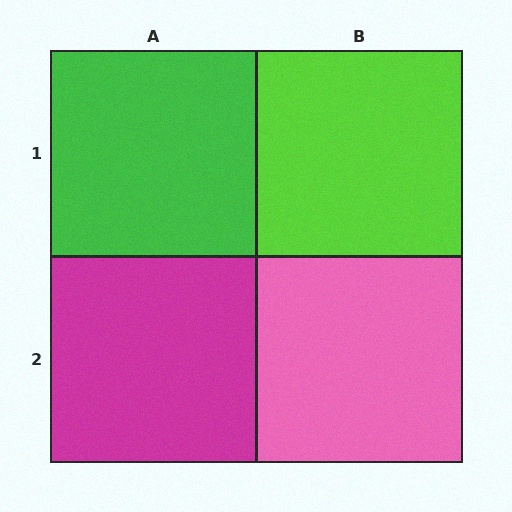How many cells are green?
1 cell is green.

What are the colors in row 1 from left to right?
Green, lime.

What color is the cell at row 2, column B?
Pink.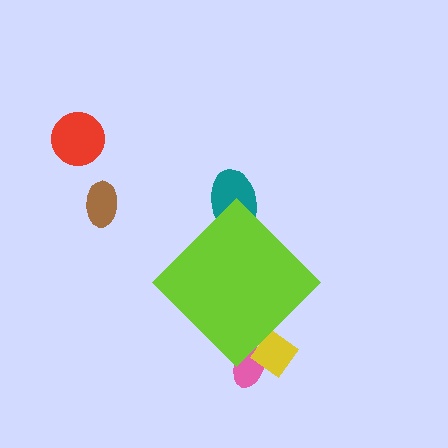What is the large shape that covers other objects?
A lime diamond.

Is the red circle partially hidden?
No, the red circle is fully visible.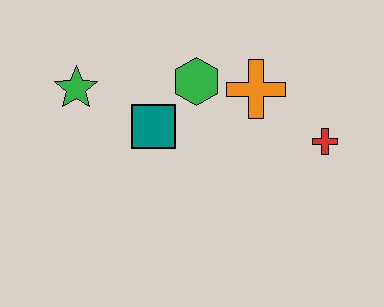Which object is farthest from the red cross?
The green star is farthest from the red cross.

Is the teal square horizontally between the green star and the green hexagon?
Yes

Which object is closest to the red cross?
The orange cross is closest to the red cross.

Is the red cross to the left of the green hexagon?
No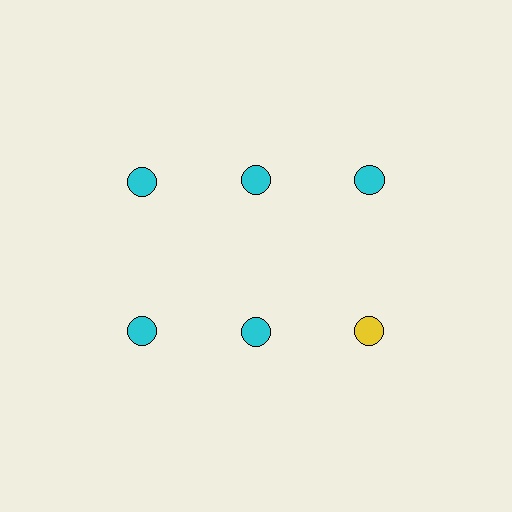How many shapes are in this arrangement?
There are 6 shapes arranged in a grid pattern.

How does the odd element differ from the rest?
It has a different color: yellow instead of cyan.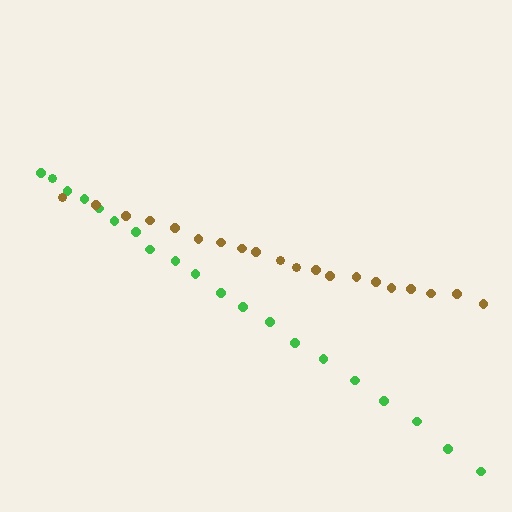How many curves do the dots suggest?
There are 2 distinct paths.